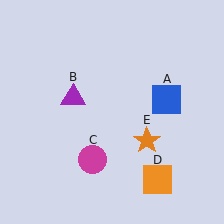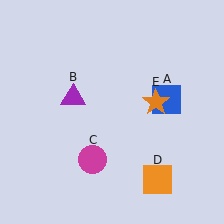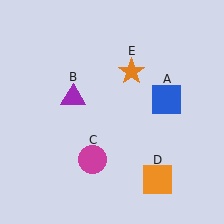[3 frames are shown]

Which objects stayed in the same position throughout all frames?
Blue square (object A) and purple triangle (object B) and magenta circle (object C) and orange square (object D) remained stationary.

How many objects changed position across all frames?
1 object changed position: orange star (object E).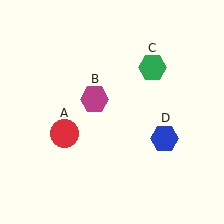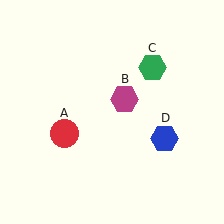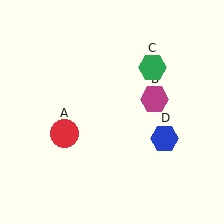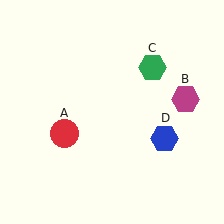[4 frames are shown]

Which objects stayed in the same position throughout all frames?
Red circle (object A) and green hexagon (object C) and blue hexagon (object D) remained stationary.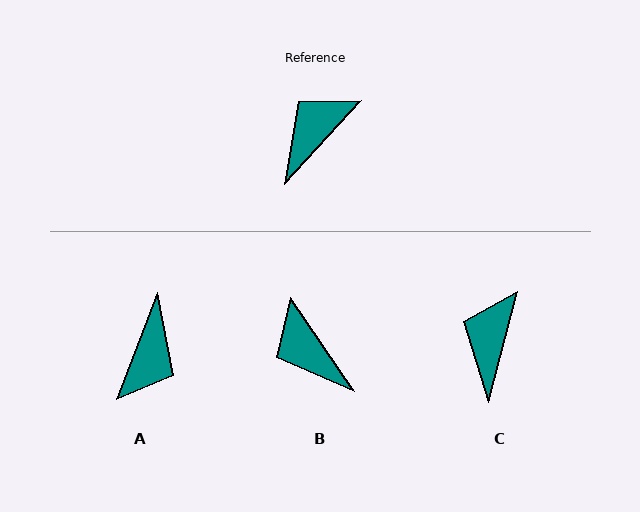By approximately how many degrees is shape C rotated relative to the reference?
Approximately 27 degrees counter-clockwise.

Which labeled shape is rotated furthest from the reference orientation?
A, about 159 degrees away.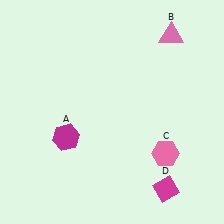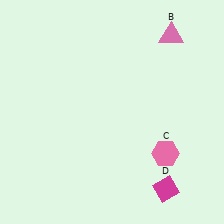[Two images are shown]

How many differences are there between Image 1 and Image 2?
There is 1 difference between the two images.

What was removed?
The magenta hexagon (A) was removed in Image 2.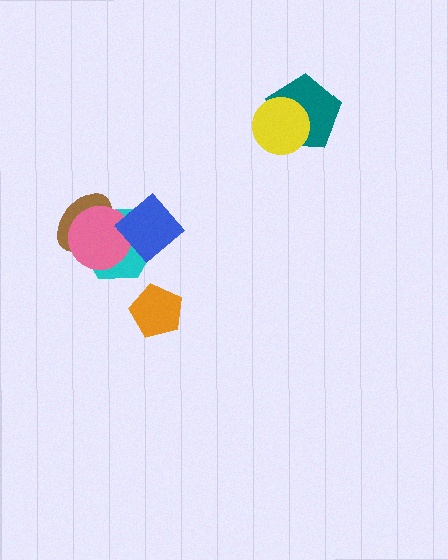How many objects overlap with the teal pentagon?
1 object overlaps with the teal pentagon.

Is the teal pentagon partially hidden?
Yes, it is partially covered by another shape.